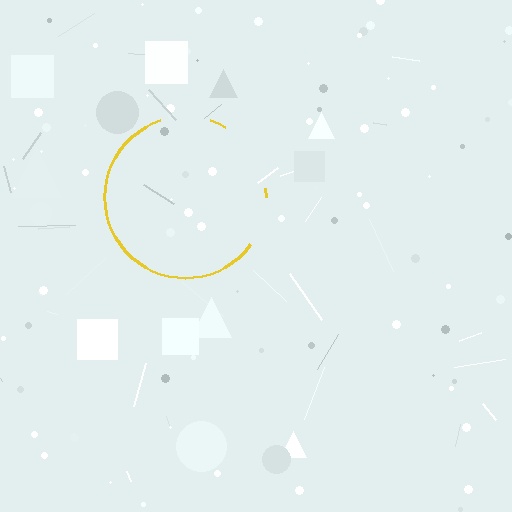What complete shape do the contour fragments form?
The contour fragments form a circle.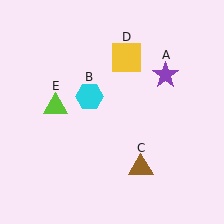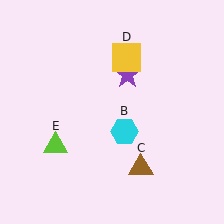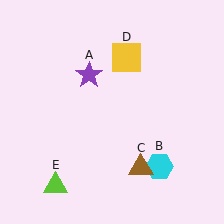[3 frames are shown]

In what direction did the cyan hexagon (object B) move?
The cyan hexagon (object B) moved down and to the right.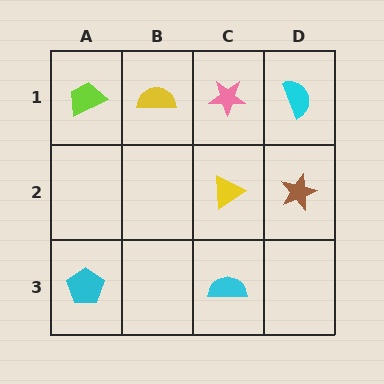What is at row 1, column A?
A lime trapezoid.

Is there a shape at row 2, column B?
No, that cell is empty.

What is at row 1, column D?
A cyan semicircle.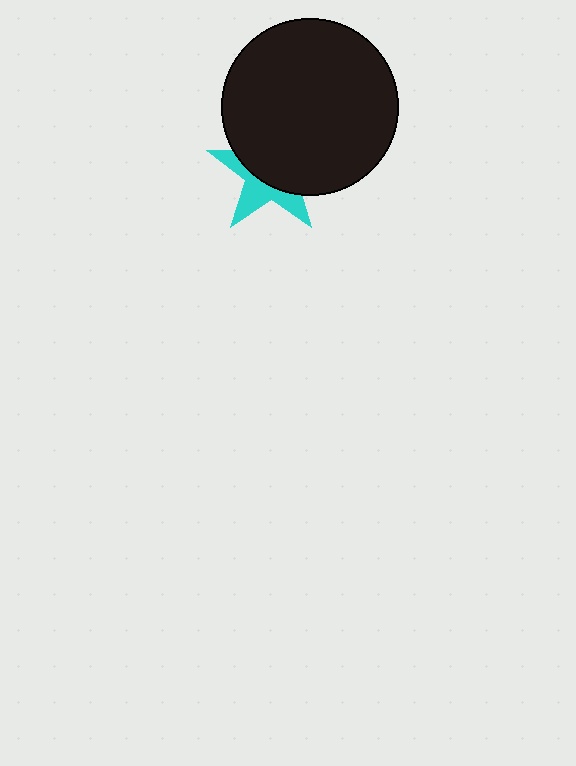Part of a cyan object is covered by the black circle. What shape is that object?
It is a star.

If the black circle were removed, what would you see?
You would see the complete cyan star.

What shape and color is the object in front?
The object in front is a black circle.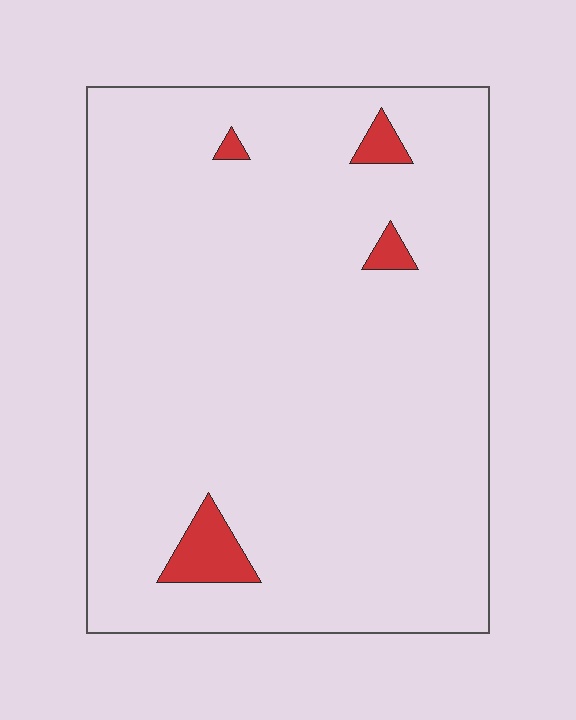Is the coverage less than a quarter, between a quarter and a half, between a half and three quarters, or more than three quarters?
Less than a quarter.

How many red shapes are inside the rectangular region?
4.